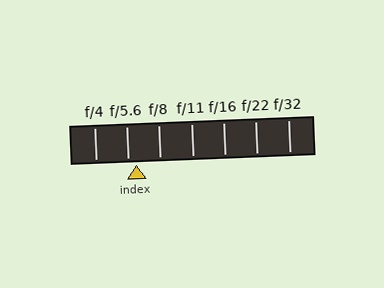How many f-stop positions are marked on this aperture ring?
There are 7 f-stop positions marked.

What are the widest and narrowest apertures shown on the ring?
The widest aperture shown is f/4 and the narrowest is f/32.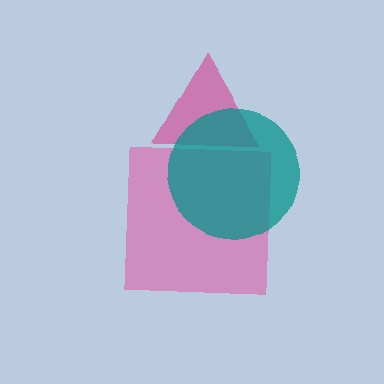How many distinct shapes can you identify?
There are 3 distinct shapes: a pink square, a magenta triangle, a teal circle.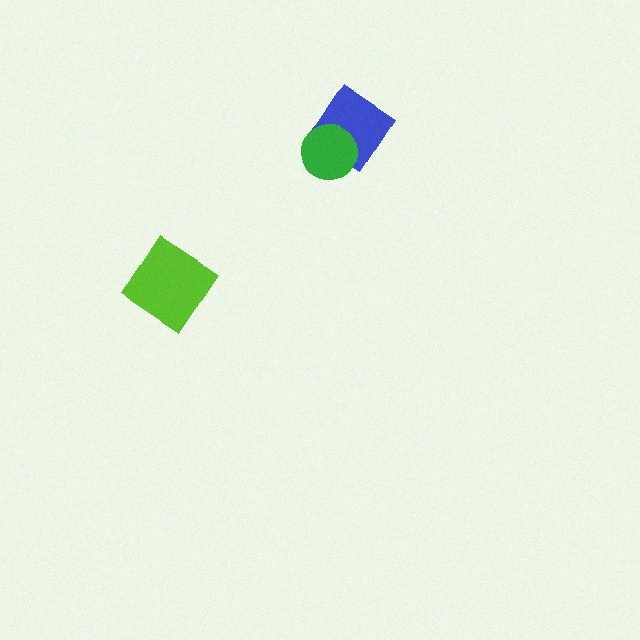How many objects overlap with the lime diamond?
0 objects overlap with the lime diamond.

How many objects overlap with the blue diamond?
1 object overlaps with the blue diamond.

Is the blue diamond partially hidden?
Yes, it is partially covered by another shape.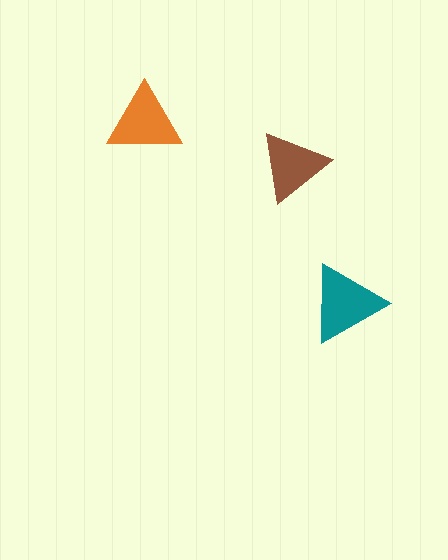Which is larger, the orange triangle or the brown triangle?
The orange one.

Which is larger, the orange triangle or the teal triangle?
The teal one.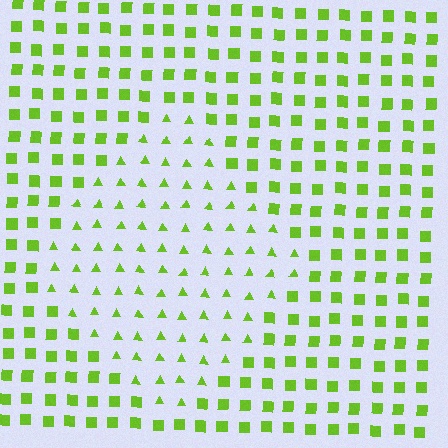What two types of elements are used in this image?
The image uses triangles inside the diamond region and squares outside it.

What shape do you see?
I see a diamond.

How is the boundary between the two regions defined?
The boundary is defined by a change in element shape: triangles inside vs. squares outside. All elements share the same color and spacing.